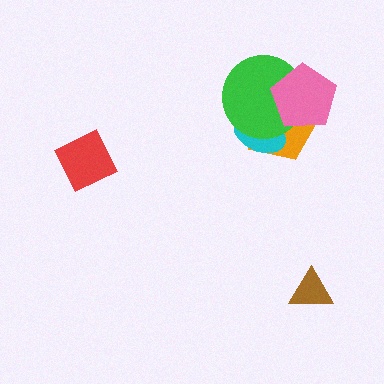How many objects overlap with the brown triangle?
0 objects overlap with the brown triangle.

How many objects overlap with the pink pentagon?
2 objects overlap with the pink pentagon.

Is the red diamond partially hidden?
No, no other shape covers it.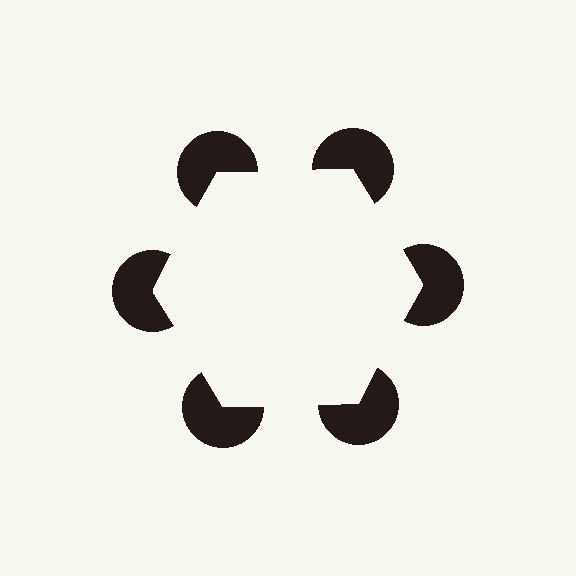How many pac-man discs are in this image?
There are 6 — one at each vertex of the illusory hexagon.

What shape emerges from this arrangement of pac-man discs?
An illusory hexagon — its edges are inferred from the aligned wedge cuts in the pac-man discs, not physically drawn.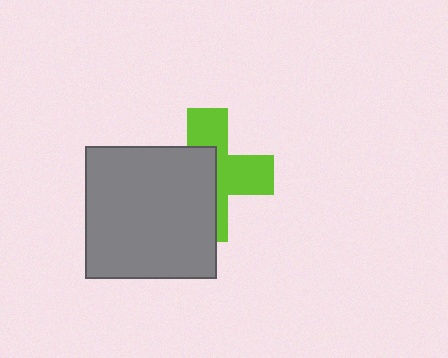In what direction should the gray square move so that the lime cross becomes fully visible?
The gray square should move left. That is the shortest direction to clear the overlap and leave the lime cross fully visible.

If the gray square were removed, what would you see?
You would see the complete lime cross.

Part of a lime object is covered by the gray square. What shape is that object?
It is a cross.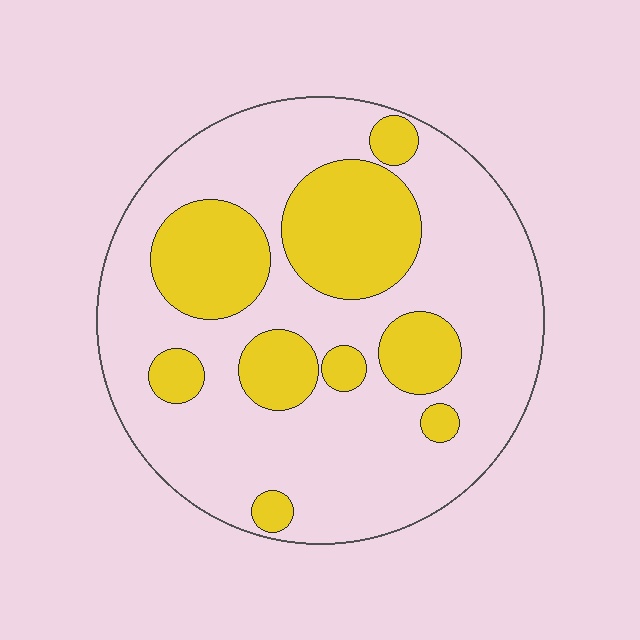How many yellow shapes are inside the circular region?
9.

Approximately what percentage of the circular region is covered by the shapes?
Approximately 30%.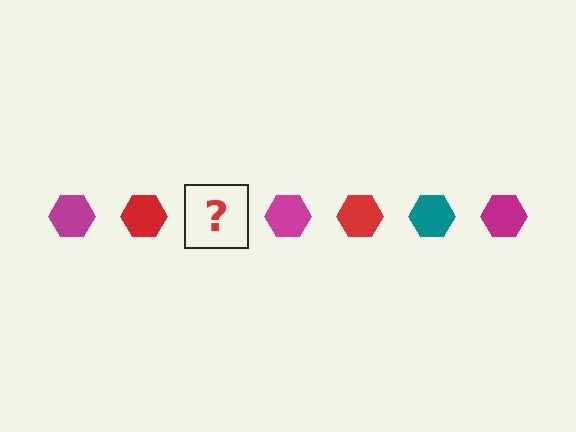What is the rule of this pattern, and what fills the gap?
The rule is that the pattern cycles through magenta, red, teal hexagons. The gap should be filled with a teal hexagon.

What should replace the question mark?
The question mark should be replaced with a teal hexagon.